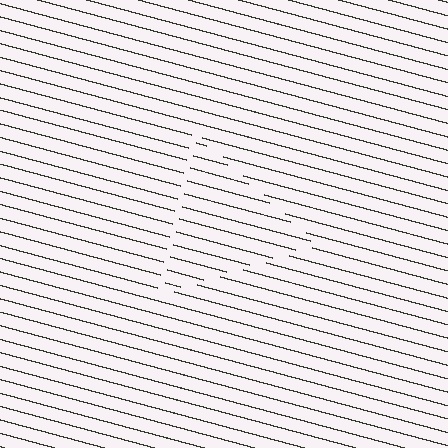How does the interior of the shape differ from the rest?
The interior of the shape contains the same grating, shifted by half a period — the contour is defined by the phase discontinuity where line-ends from the inner and outer gratings abut.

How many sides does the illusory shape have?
3 sides — the line-ends trace a triangle.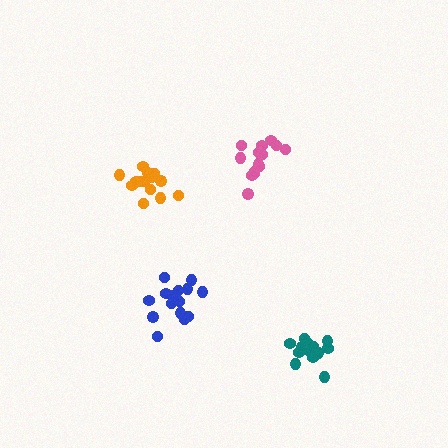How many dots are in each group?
Group 1: 16 dots, Group 2: 14 dots, Group 3: 14 dots, Group 4: 14 dots (58 total).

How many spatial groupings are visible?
There are 4 spatial groupings.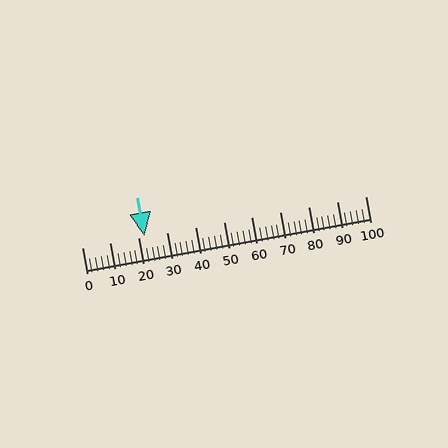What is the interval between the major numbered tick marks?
The major tick marks are spaced 10 units apart.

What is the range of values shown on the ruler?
The ruler shows values from 0 to 100.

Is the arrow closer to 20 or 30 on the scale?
The arrow is closer to 20.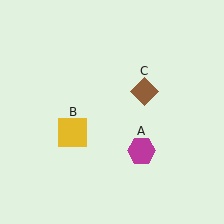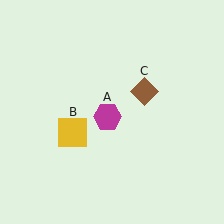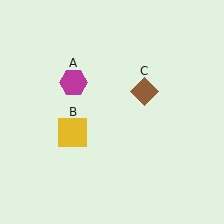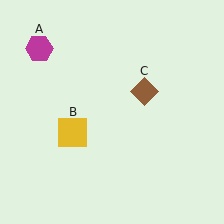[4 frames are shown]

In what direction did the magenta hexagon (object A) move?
The magenta hexagon (object A) moved up and to the left.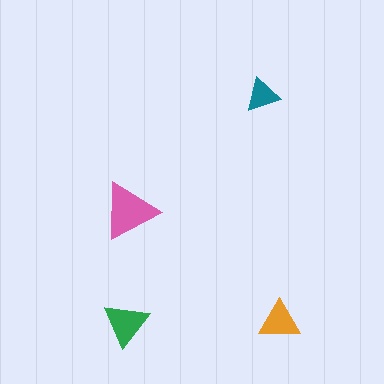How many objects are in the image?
There are 4 objects in the image.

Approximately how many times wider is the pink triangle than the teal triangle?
About 1.5 times wider.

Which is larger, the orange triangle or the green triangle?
The green one.